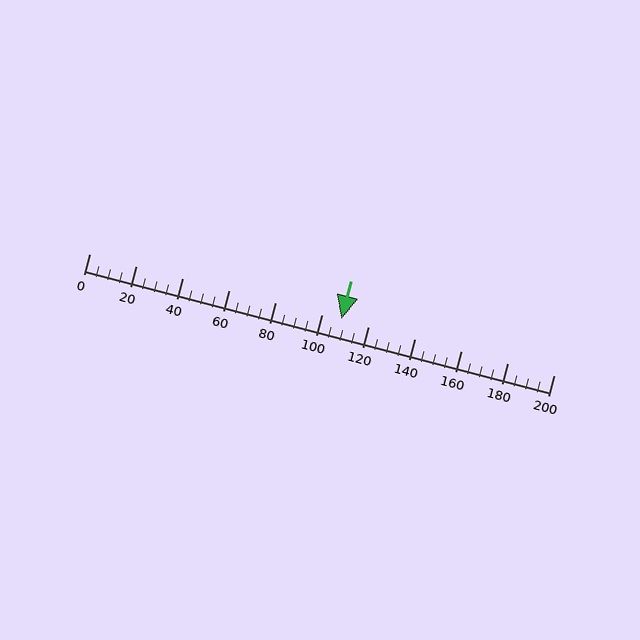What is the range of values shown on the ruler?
The ruler shows values from 0 to 200.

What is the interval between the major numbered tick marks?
The major tick marks are spaced 20 units apart.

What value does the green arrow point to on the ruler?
The green arrow points to approximately 109.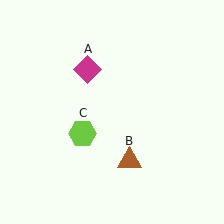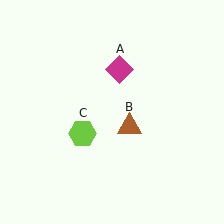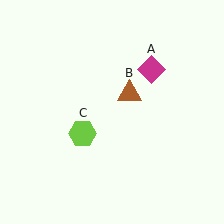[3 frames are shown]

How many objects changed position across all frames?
2 objects changed position: magenta diamond (object A), brown triangle (object B).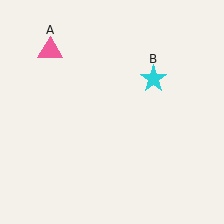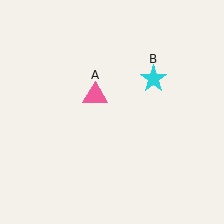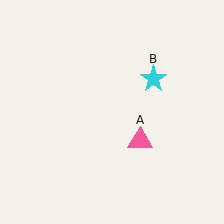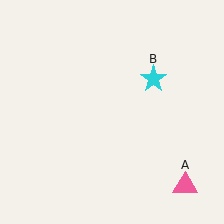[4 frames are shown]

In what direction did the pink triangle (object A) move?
The pink triangle (object A) moved down and to the right.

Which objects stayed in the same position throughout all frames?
Cyan star (object B) remained stationary.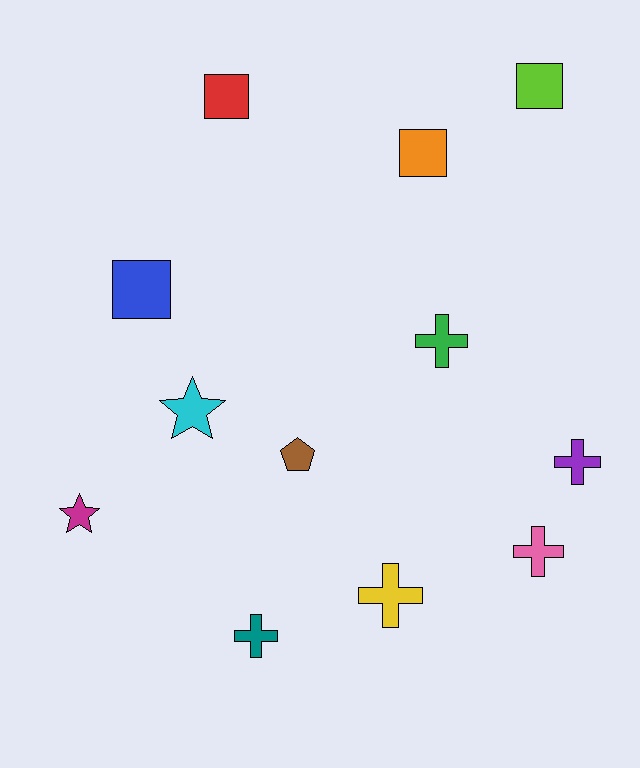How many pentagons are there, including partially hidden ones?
There is 1 pentagon.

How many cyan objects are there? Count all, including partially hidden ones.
There is 1 cyan object.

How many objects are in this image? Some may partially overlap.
There are 12 objects.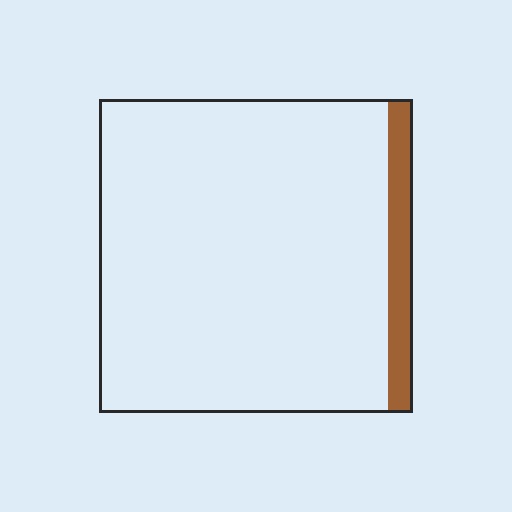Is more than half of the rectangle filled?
No.